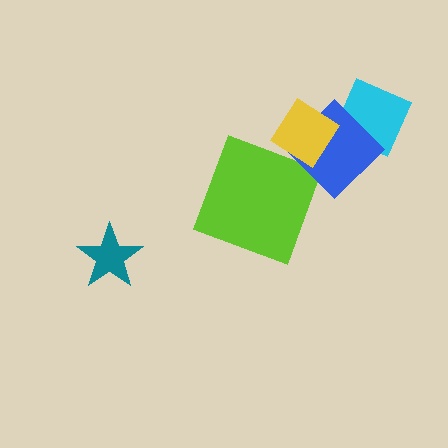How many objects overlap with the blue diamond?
2 objects overlap with the blue diamond.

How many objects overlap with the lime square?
0 objects overlap with the lime square.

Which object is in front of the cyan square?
The blue diamond is in front of the cyan square.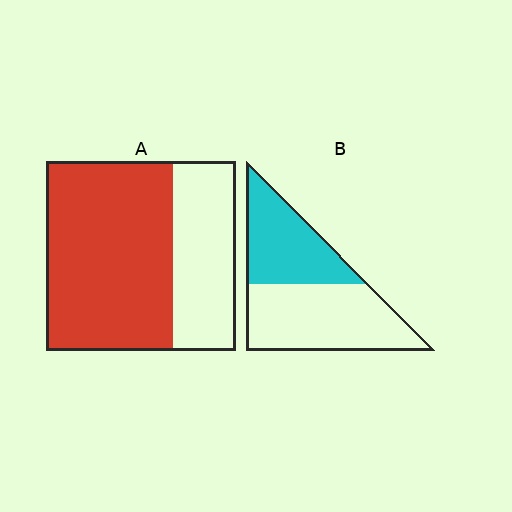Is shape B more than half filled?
No.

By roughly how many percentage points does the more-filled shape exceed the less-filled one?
By roughly 25 percentage points (A over B).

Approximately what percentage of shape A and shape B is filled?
A is approximately 65% and B is approximately 40%.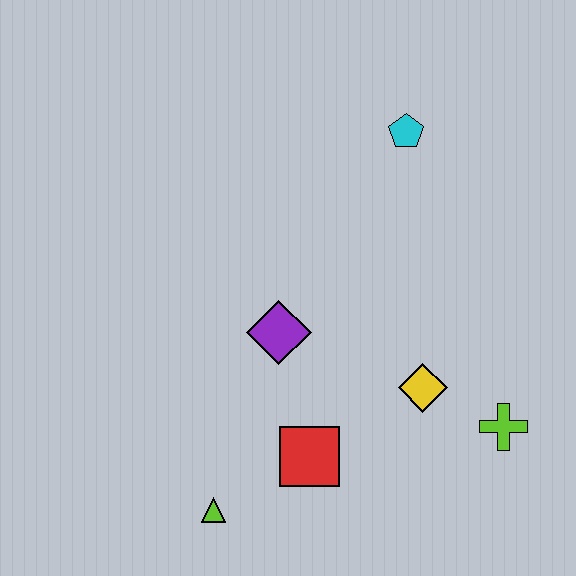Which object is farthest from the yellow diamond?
The cyan pentagon is farthest from the yellow diamond.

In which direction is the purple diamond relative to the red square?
The purple diamond is above the red square.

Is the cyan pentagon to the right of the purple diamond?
Yes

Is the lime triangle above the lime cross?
No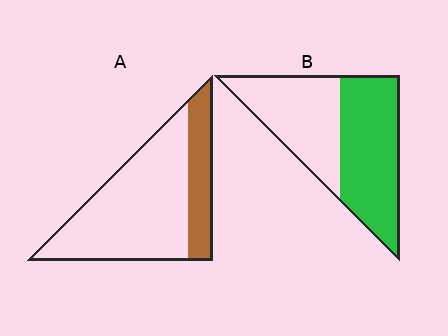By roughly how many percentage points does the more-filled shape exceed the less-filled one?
By roughly 30 percentage points (B over A).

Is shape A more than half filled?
No.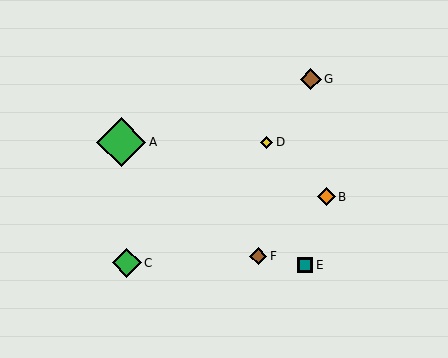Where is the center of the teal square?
The center of the teal square is at (305, 265).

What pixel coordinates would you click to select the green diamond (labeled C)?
Click at (127, 263) to select the green diamond C.